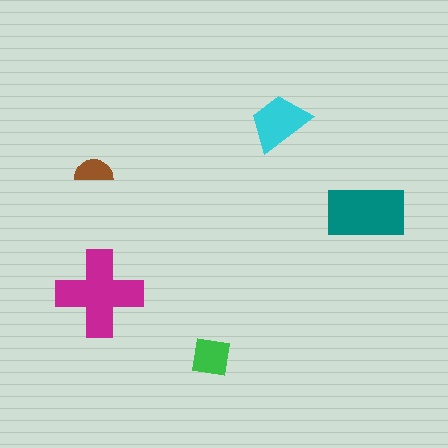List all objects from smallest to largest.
The brown semicircle, the green square, the cyan trapezoid, the teal rectangle, the magenta cross.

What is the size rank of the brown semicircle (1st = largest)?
5th.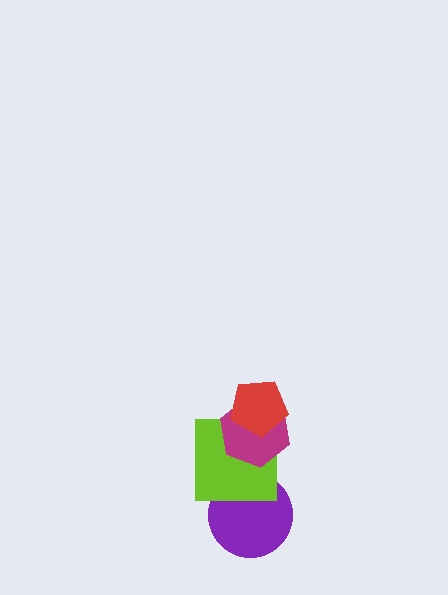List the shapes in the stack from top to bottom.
From top to bottom: the red pentagon, the magenta hexagon, the lime square, the purple circle.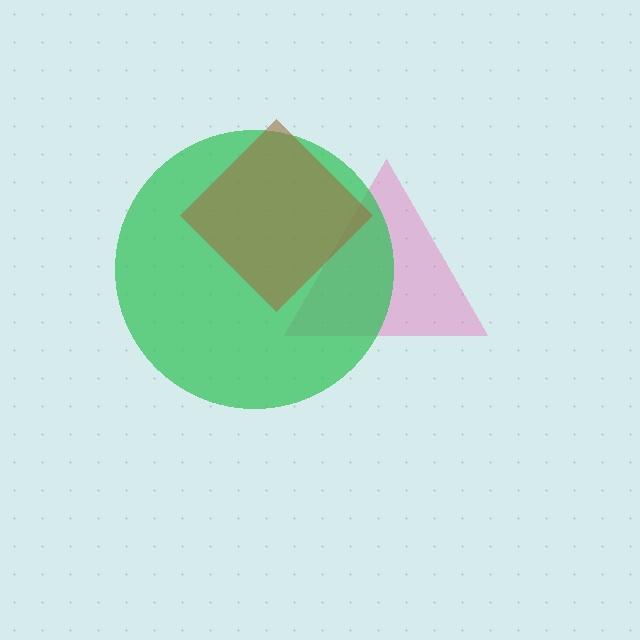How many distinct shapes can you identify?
There are 3 distinct shapes: a pink triangle, a green circle, a brown diamond.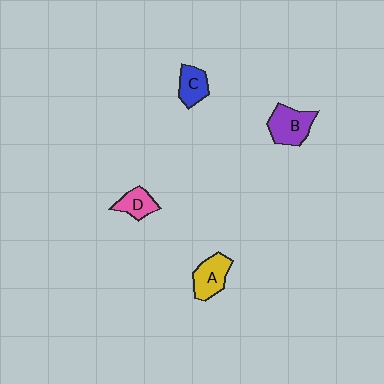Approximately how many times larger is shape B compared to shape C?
Approximately 1.4 times.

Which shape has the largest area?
Shape B (purple).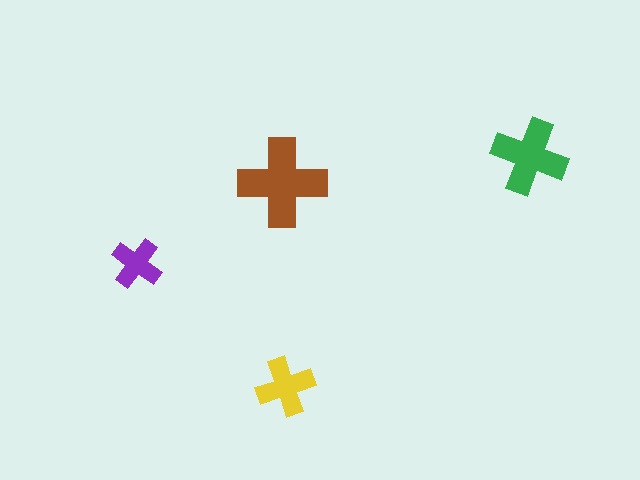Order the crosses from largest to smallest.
the brown one, the green one, the yellow one, the purple one.